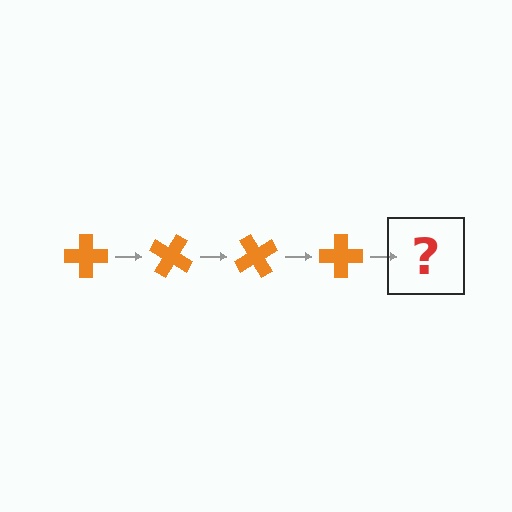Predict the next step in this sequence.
The next step is an orange cross rotated 120 degrees.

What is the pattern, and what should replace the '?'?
The pattern is that the cross rotates 30 degrees each step. The '?' should be an orange cross rotated 120 degrees.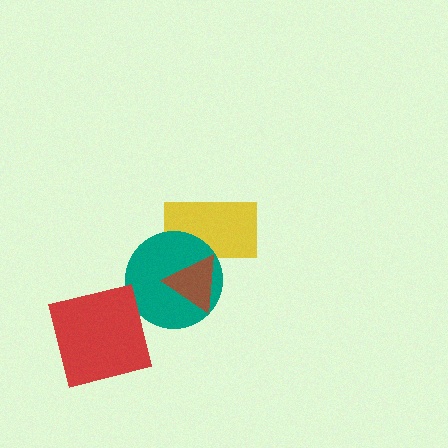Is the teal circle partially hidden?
Yes, it is partially covered by another shape.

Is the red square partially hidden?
No, no other shape covers it.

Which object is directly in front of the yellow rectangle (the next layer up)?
The teal circle is directly in front of the yellow rectangle.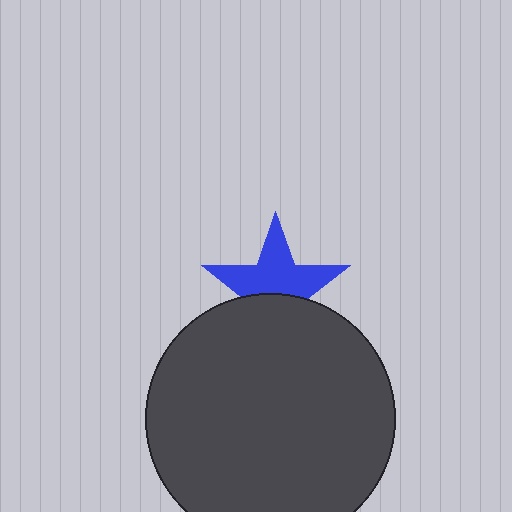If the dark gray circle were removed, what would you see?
You would see the complete blue star.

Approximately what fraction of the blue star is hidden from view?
Roughly 41% of the blue star is hidden behind the dark gray circle.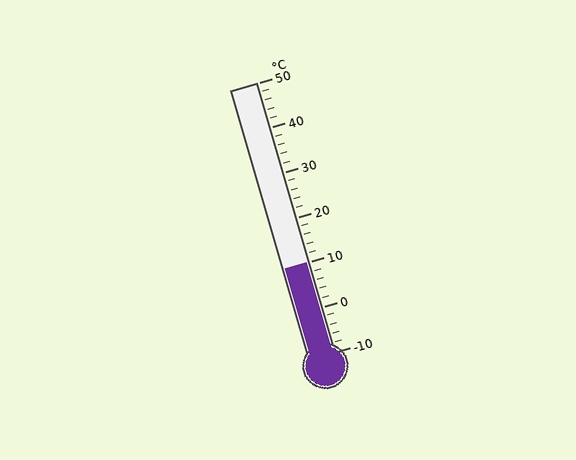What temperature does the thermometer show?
The thermometer shows approximately 10°C.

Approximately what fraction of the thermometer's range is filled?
The thermometer is filled to approximately 35% of its range.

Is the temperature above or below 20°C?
The temperature is below 20°C.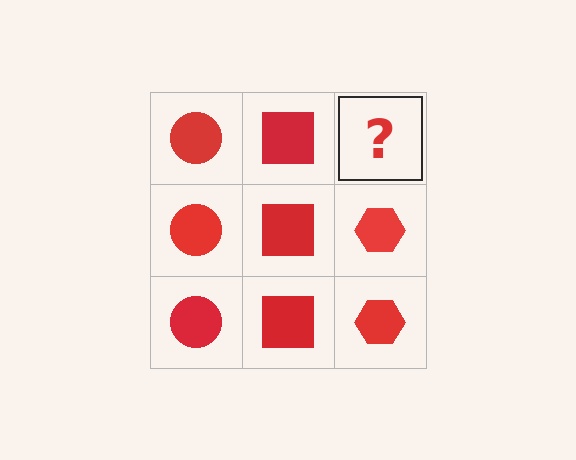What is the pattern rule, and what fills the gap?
The rule is that each column has a consistent shape. The gap should be filled with a red hexagon.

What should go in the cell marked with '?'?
The missing cell should contain a red hexagon.